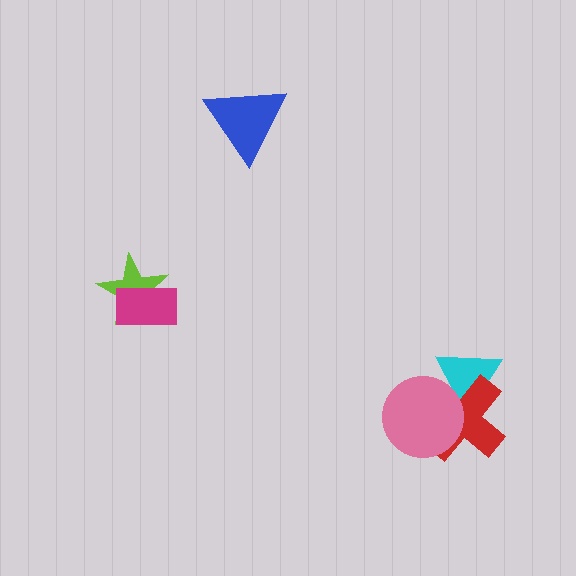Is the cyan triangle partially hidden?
Yes, it is partially covered by another shape.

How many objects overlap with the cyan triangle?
2 objects overlap with the cyan triangle.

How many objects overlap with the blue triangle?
0 objects overlap with the blue triangle.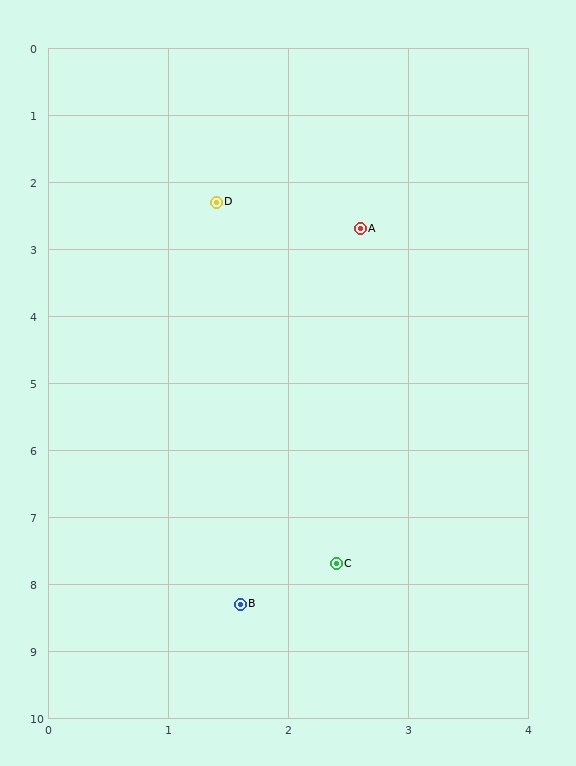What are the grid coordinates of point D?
Point D is at approximately (1.4, 2.3).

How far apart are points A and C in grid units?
Points A and C are about 5.0 grid units apart.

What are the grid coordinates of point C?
Point C is at approximately (2.4, 7.7).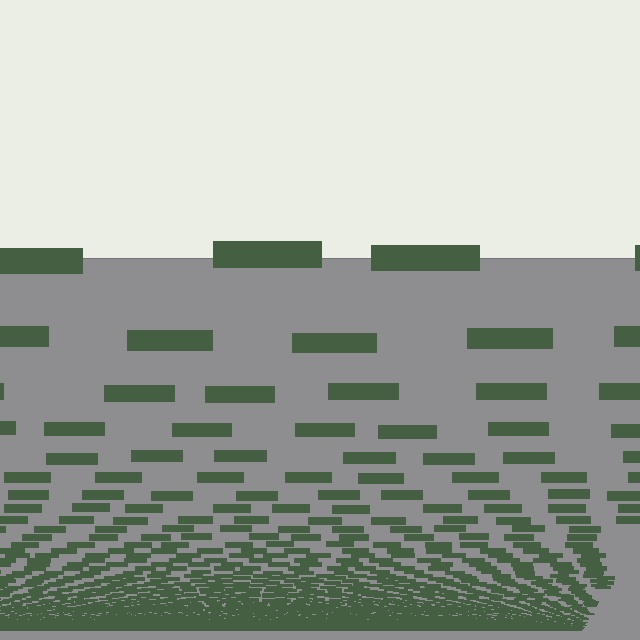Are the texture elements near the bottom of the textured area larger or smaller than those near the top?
Smaller. The gradient is inverted — elements near the bottom are smaller and denser.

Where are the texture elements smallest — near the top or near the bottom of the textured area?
Near the bottom.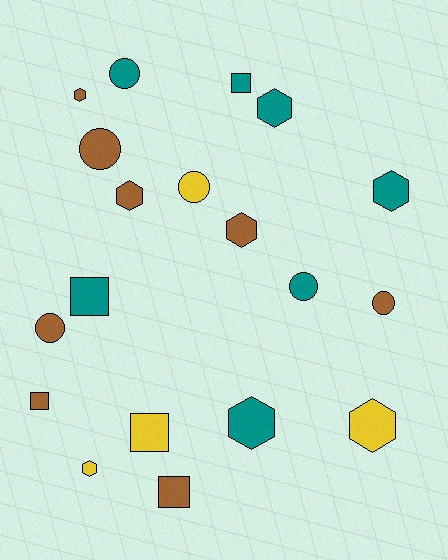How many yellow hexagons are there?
There are 2 yellow hexagons.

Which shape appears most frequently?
Hexagon, with 8 objects.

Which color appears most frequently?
Brown, with 8 objects.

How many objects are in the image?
There are 19 objects.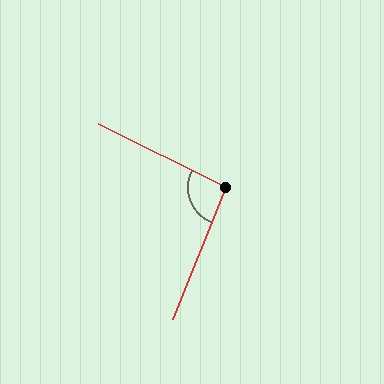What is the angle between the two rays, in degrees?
Approximately 94 degrees.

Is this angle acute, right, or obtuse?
It is approximately a right angle.